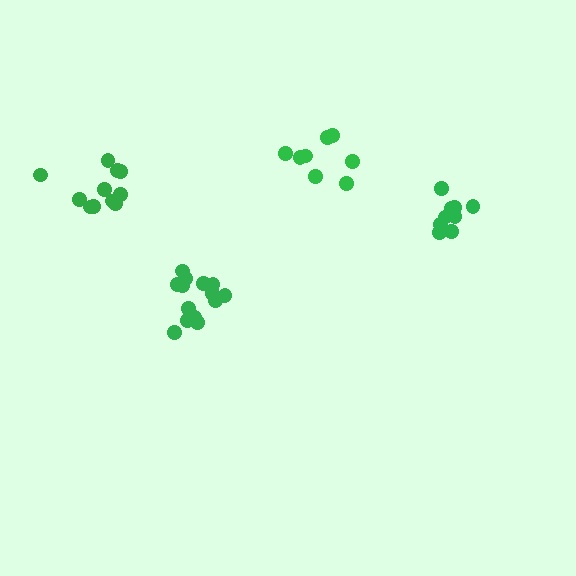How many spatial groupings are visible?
There are 4 spatial groupings.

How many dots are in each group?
Group 1: 11 dots, Group 2: 9 dots, Group 3: 8 dots, Group 4: 14 dots (42 total).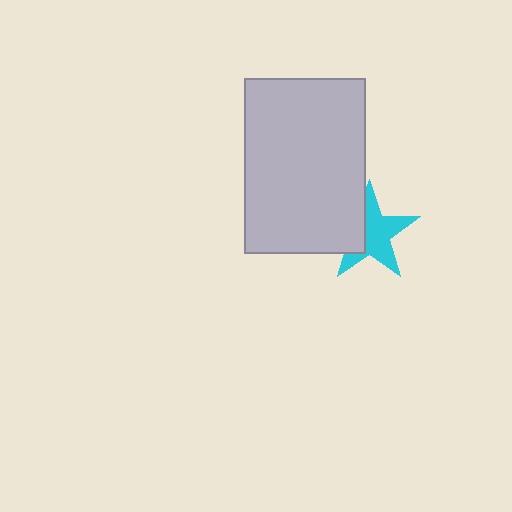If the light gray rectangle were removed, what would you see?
You would see the complete cyan star.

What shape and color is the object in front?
The object in front is a light gray rectangle.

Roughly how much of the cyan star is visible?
Most of it is visible (roughly 66%).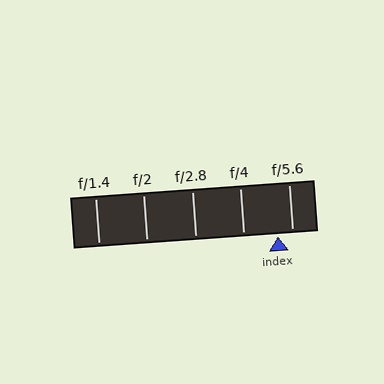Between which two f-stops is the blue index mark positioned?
The index mark is between f/4 and f/5.6.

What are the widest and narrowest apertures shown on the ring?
The widest aperture shown is f/1.4 and the narrowest is f/5.6.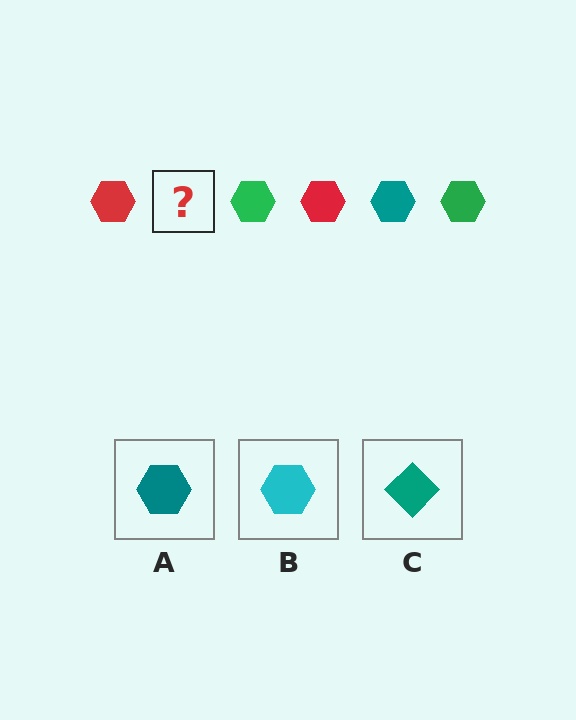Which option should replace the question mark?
Option A.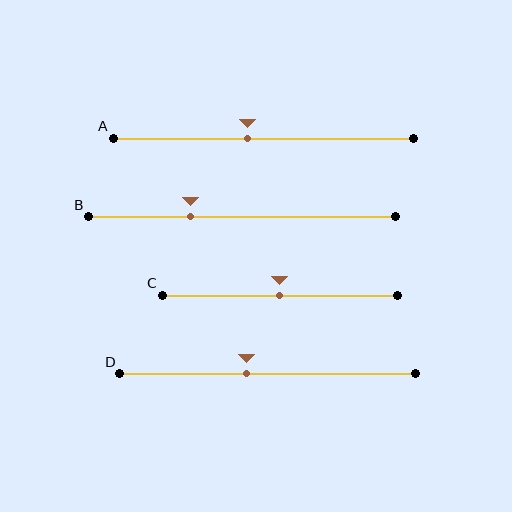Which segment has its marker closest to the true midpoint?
Segment C has its marker closest to the true midpoint.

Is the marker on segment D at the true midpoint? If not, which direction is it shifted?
No, the marker on segment D is shifted to the left by about 7% of the segment length.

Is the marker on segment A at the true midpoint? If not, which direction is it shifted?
No, the marker on segment A is shifted to the left by about 5% of the segment length.